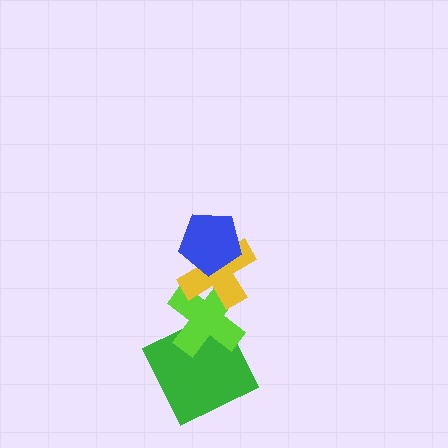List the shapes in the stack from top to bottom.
From top to bottom: the blue pentagon, the yellow cross, the lime cross, the green square.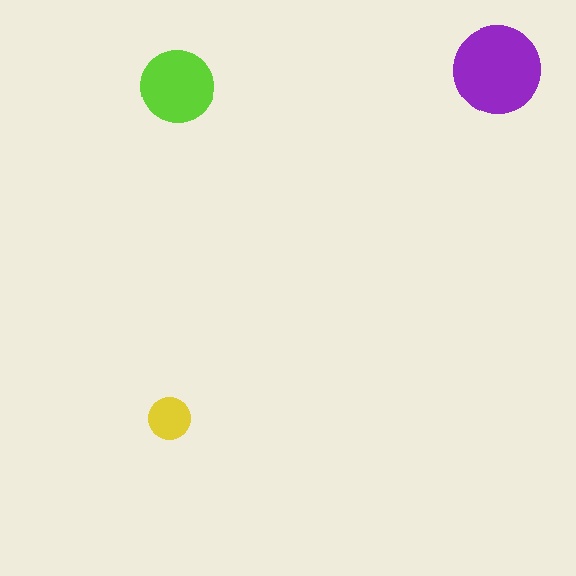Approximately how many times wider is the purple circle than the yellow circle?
About 2 times wider.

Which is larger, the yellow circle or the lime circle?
The lime one.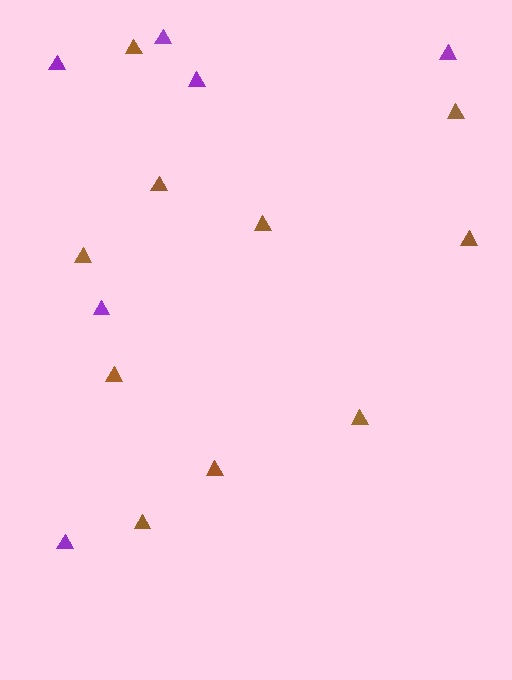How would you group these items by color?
There are 2 groups: one group of brown triangles (10) and one group of purple triangles (6).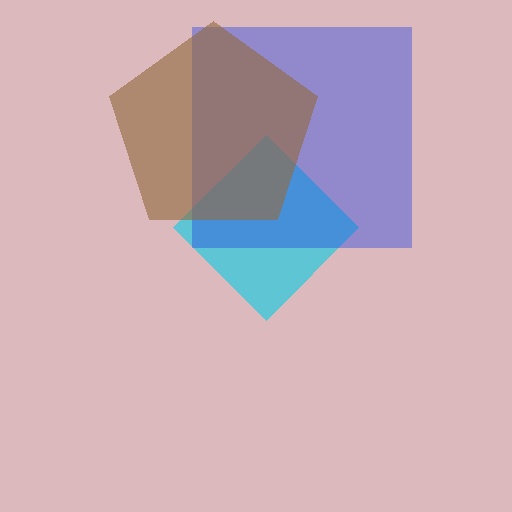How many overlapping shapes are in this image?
There are 3 overlapping shapes in the image.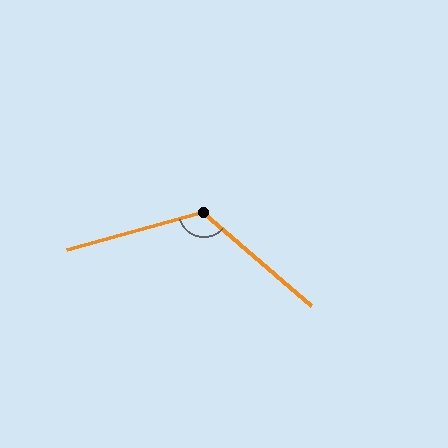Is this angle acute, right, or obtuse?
It is obtuse.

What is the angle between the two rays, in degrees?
Approximately 124 degrees.